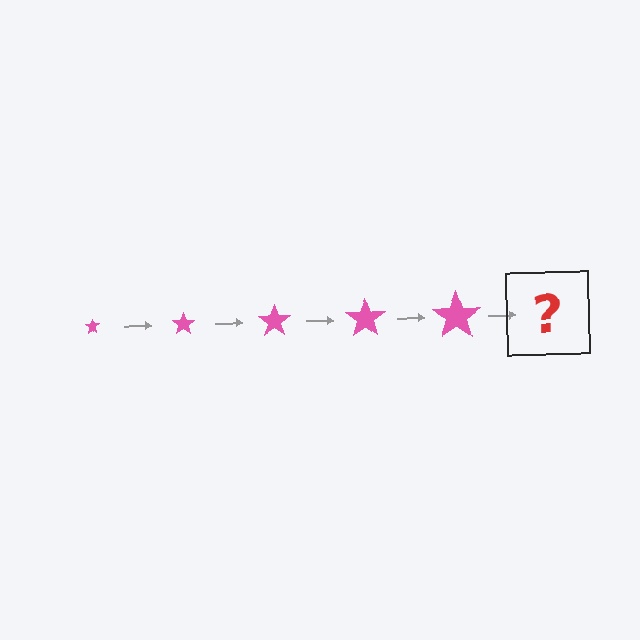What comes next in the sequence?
The next element should be a pink star, larger than the previous one.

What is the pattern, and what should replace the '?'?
The pattern is that the star gets progressively larger each step. The '?' should be a pink star, larger than the previous one.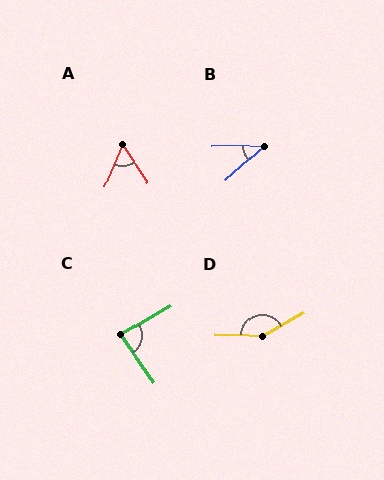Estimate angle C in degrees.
Approximately 85 degrees.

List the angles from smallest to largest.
B (41°), A (56°), C (85°), D (150°).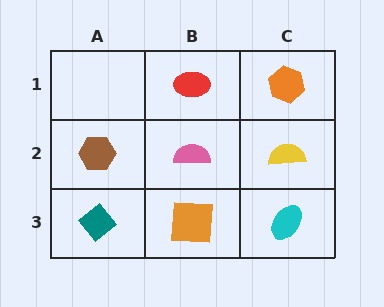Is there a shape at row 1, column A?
No, that cell is empty.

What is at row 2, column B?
A pink semicircle.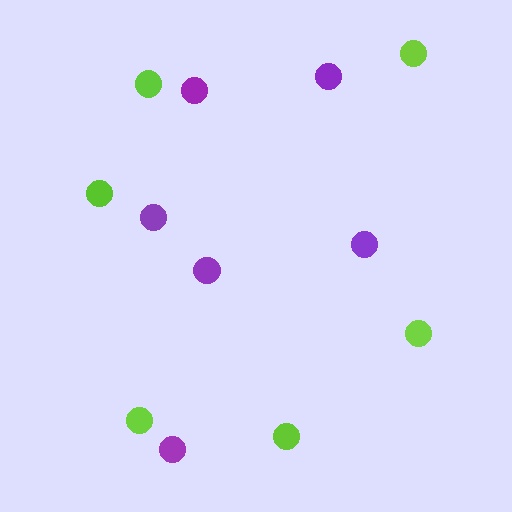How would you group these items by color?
There are 2 groups: one group of purple circles (6) and one group of lime circles (6).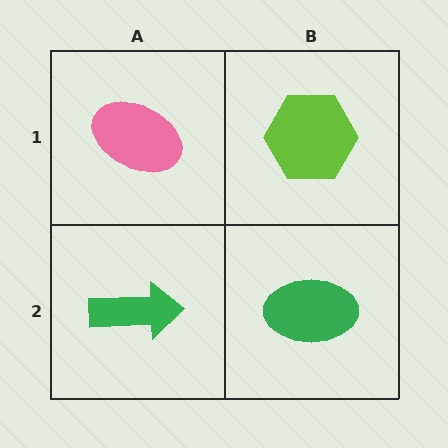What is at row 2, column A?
A green arrow.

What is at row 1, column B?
A lime hexagon.